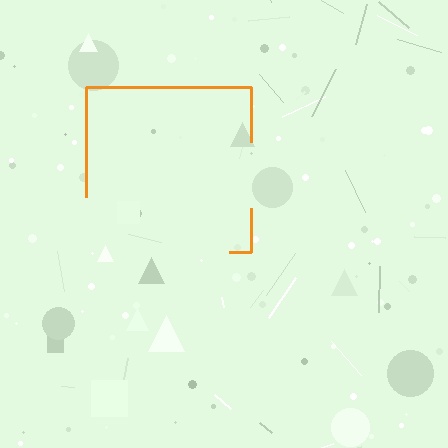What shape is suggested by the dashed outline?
The dashed outline suggests a square.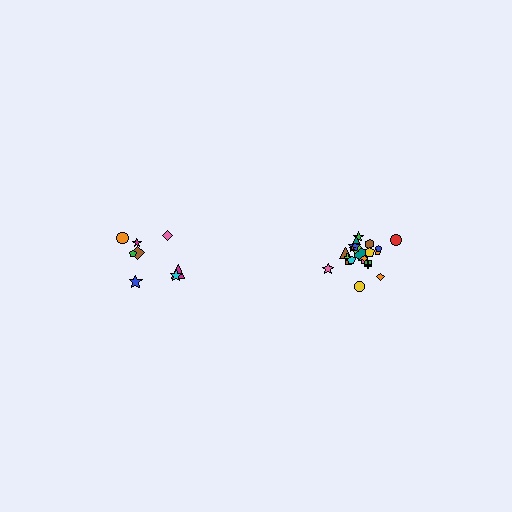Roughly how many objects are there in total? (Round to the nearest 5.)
Roughly 30 objects in total.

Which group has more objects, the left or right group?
The right group.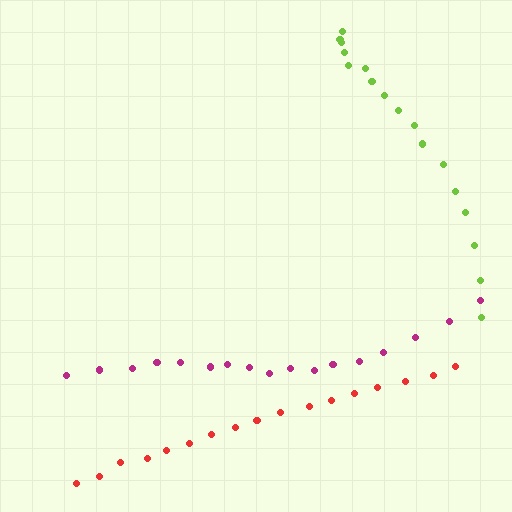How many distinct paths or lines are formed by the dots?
There are 3 distinct paths.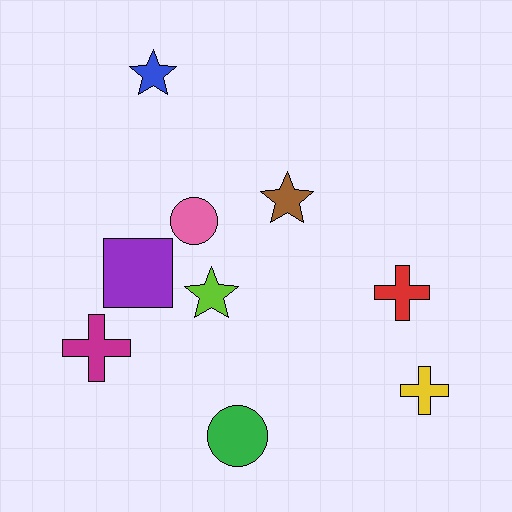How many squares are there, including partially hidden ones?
There is 1 square.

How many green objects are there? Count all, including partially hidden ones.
There is 1 green object.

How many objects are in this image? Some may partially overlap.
There are 9 objects.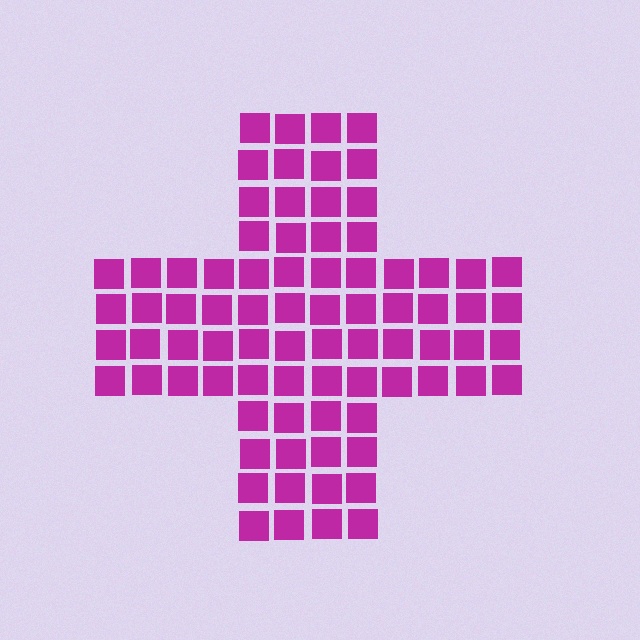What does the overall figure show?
The overall figure shows a cross.